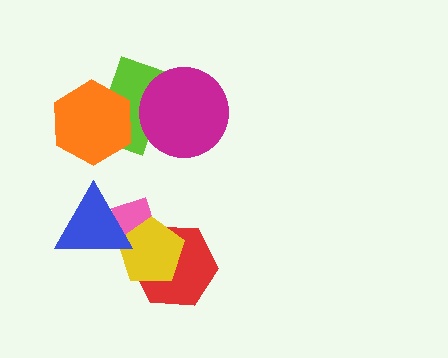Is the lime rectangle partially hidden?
Yes, it is partially covered by another shape.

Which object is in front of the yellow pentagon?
The blue triangle is in front of the yellow pentagon.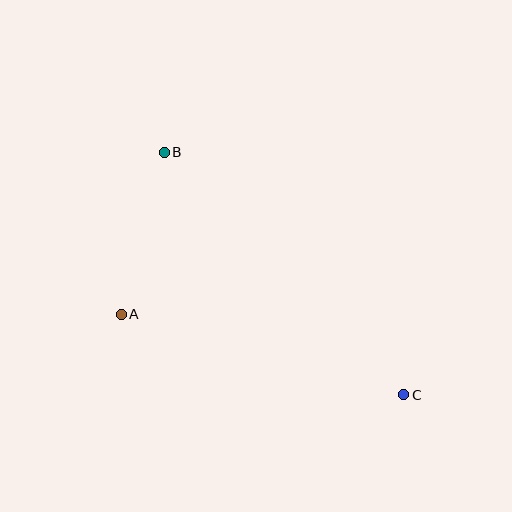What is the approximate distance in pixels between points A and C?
The distance between A and C is approximately 294 pixels.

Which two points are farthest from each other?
Points B and C are farthest from each other.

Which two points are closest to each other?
Points A and B are closest to each other.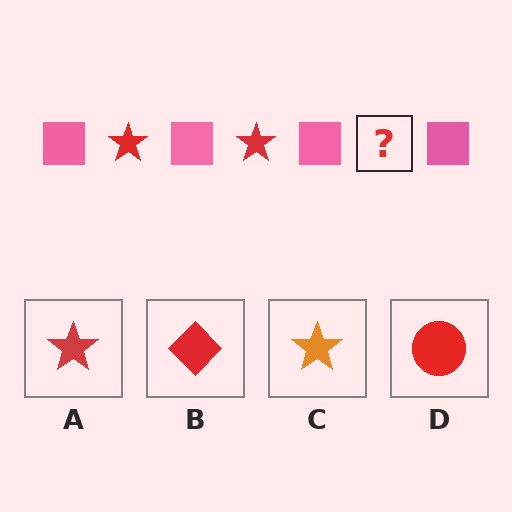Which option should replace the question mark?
Option A.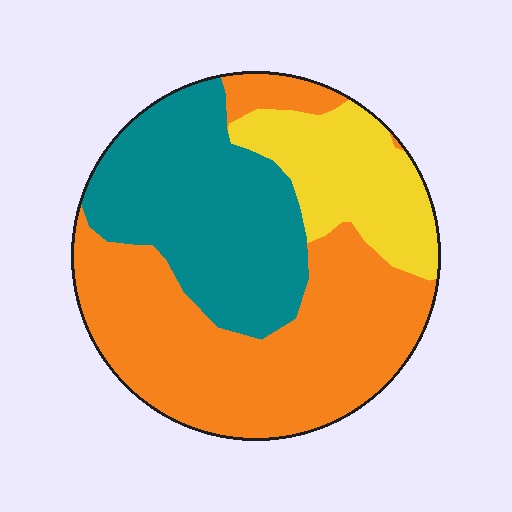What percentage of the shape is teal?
Teal covers roughly 35% of the shape.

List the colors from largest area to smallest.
From largest to smallest: orange, teal, yellow.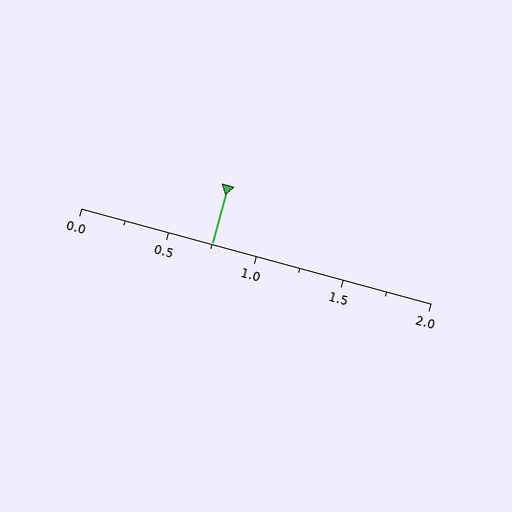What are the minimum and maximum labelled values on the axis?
The axis runs from 0.0 to 2.0.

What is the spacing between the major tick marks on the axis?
The major ticks are spaced 0.5 apart.